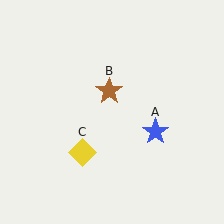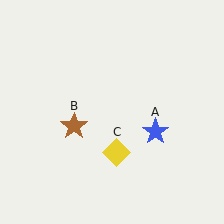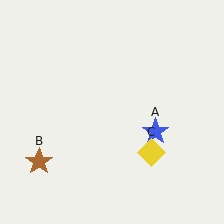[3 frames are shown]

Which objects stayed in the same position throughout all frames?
Blue star (object A) remained stationary.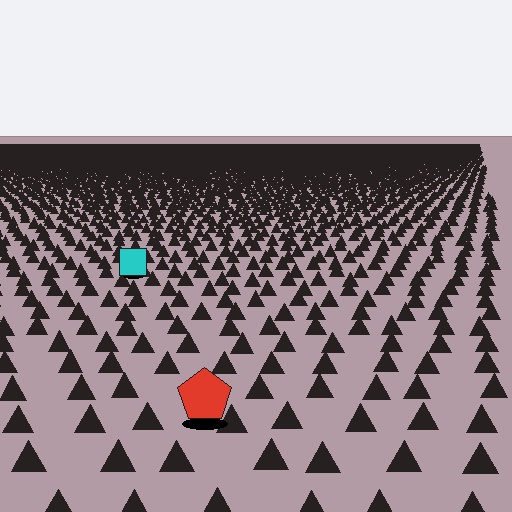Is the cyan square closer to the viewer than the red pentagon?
No. The red pentagon is closer — you can tell from the texture gradient: the ground texture is coarser near it.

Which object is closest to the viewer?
The red pentagon is closest. The texture marks near it are larger and more spread out.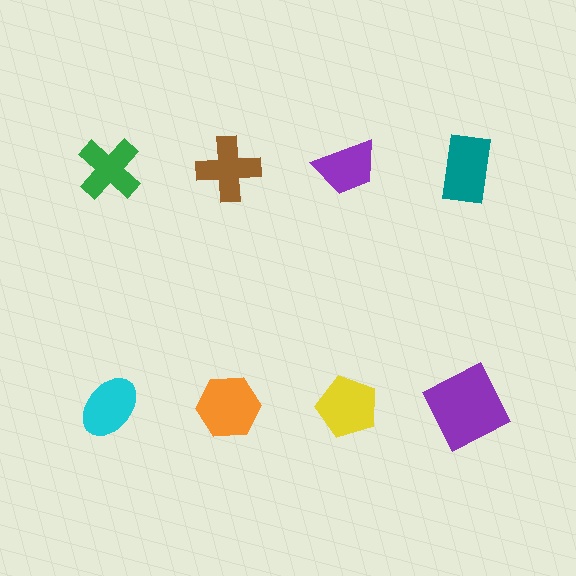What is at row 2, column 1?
A cyan ellipse.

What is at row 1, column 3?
A purple trapezoid.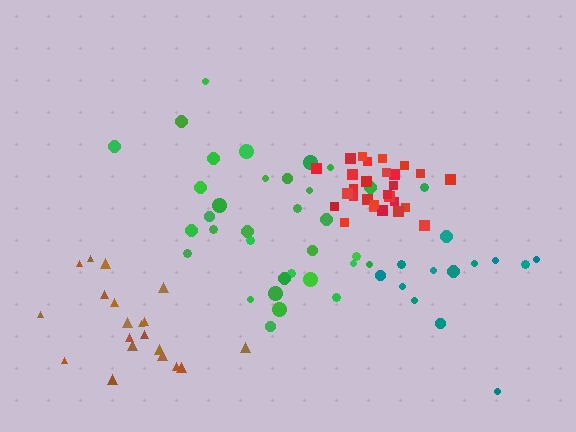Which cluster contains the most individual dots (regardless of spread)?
Green (35).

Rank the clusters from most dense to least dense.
red, brown, teal, green.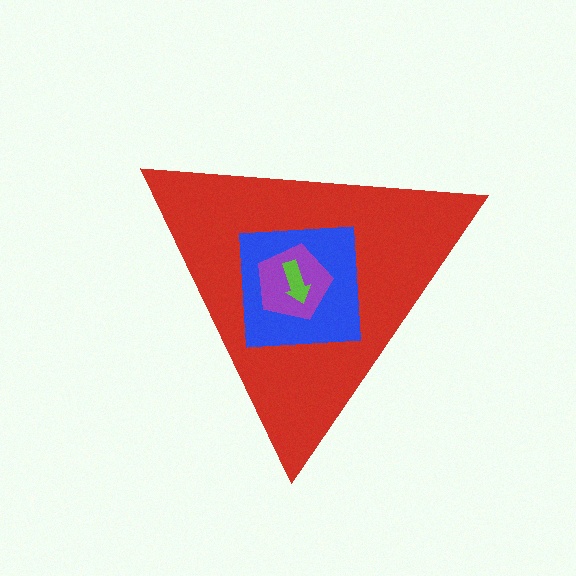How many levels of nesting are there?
4.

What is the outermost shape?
The red triangle.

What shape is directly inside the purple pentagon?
The lime arrow.